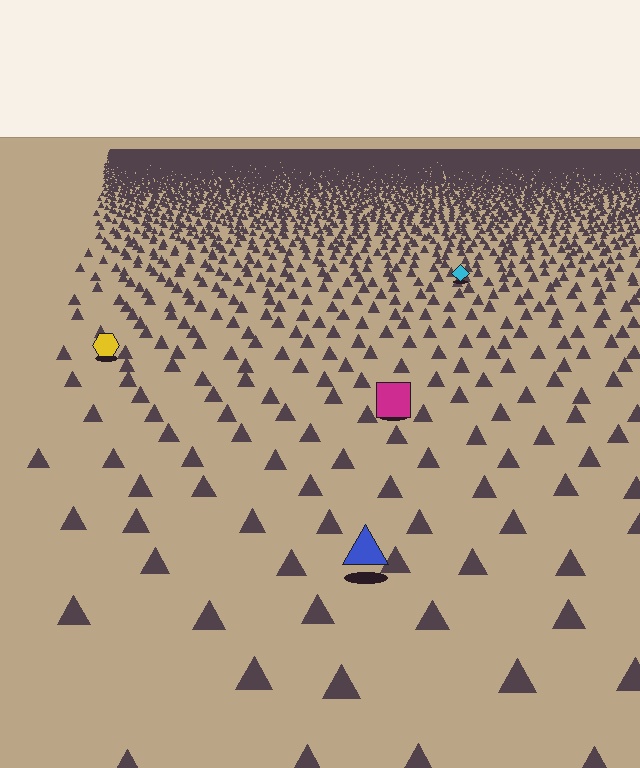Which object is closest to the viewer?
The blue triangle is closest. The texture marks near it are larger and more spread out.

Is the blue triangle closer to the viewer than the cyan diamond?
Yes. The blue triangle is closer — you can tell from the texture gradient: the ground texture is coarser near it.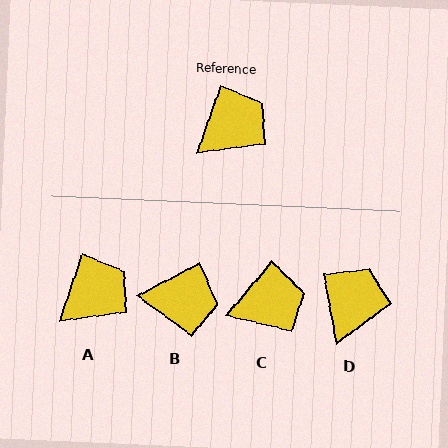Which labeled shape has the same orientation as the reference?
A.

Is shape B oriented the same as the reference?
No, it is off by about 43 degrees.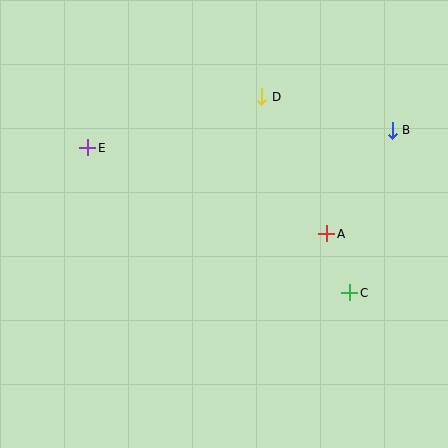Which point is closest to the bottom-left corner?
Point E is closest to the bottom-left corner.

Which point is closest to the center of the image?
Point A at (327, 234) is closest to the center.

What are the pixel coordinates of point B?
Point B is at (392, 130).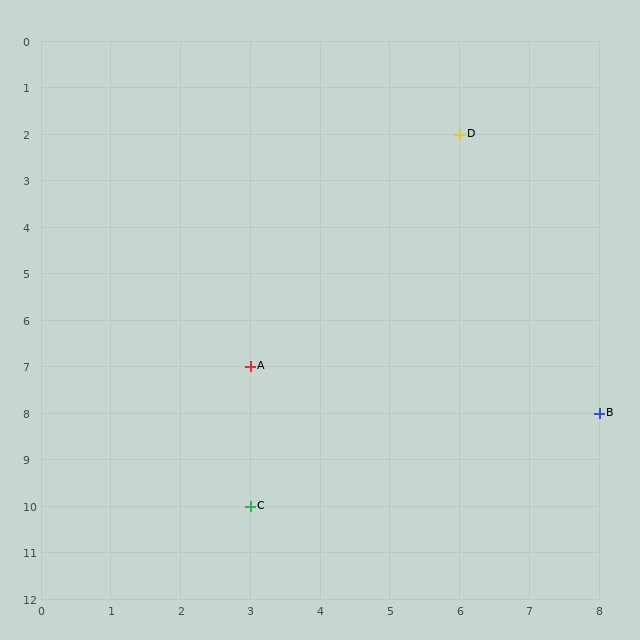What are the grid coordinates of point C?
Point C is at grid coordinates (3, 10).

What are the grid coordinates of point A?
Point A is at grid coordinates (3, 7).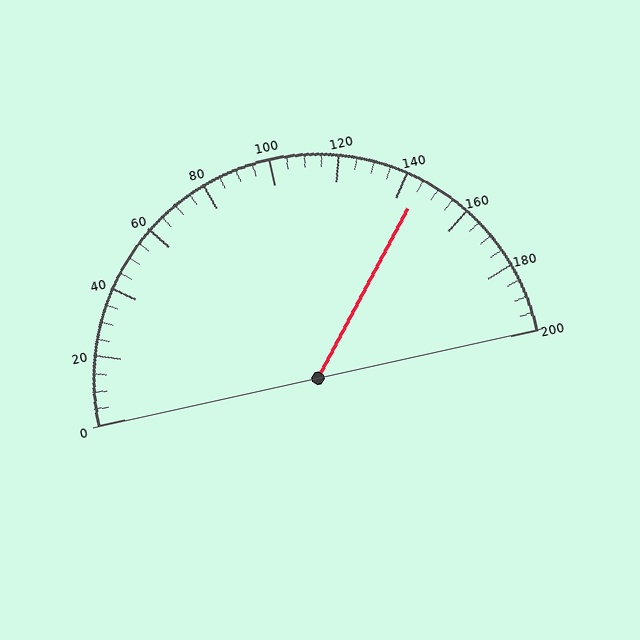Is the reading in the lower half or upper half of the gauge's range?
The reading is in the upper half of the range (0 to 200).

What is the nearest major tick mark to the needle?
The nearest major tick mark is 140.